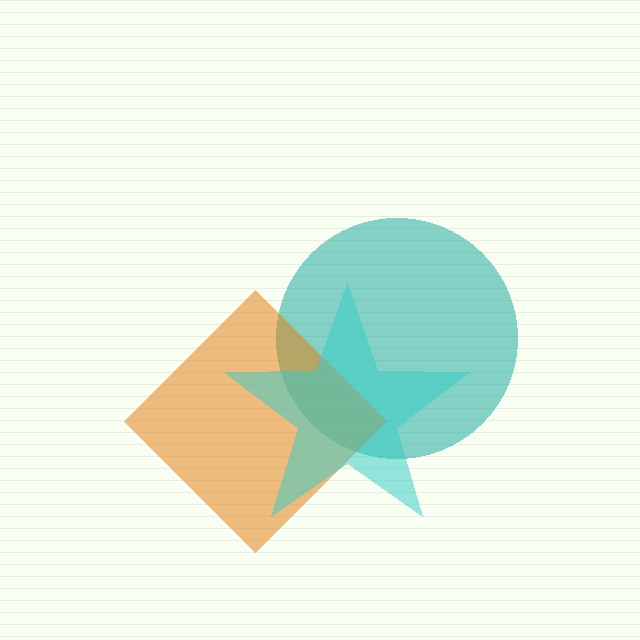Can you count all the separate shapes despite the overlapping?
Yes, there are 3 separate shapes.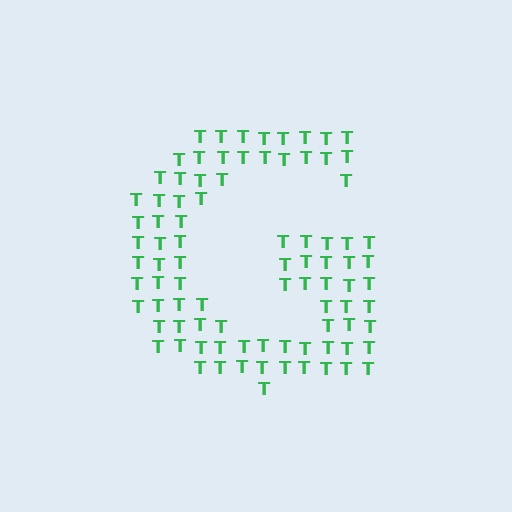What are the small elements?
The small elements are letter T's.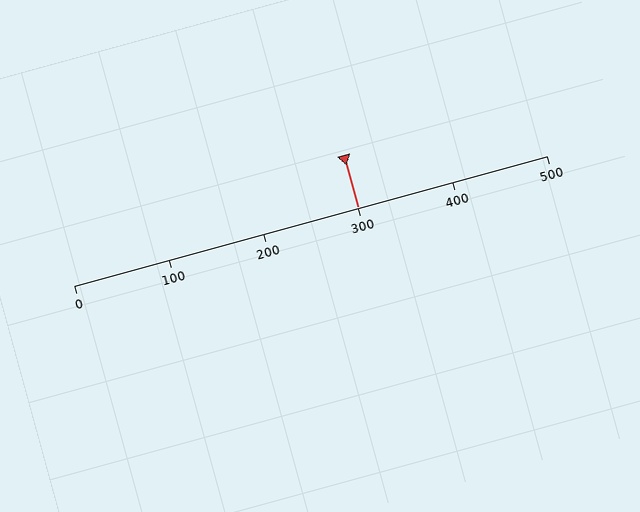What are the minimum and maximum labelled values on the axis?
The axis runs from 0 to 500.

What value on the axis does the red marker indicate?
The marker indicates approximately 300.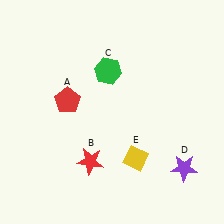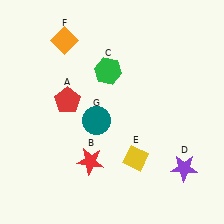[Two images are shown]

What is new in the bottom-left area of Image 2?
A teal circle (G) was added in the bottom-left area of Image 2.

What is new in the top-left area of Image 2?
An orange diamond (F) was added in the top-left area of Image 2.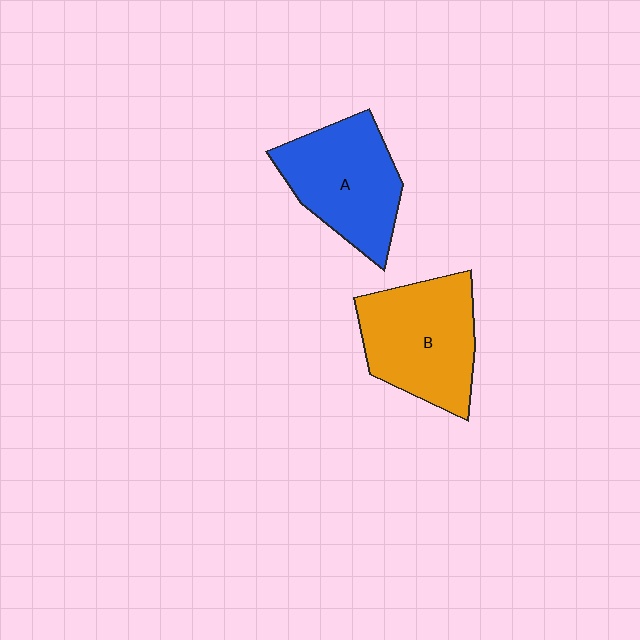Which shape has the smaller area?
Shape A (blue).